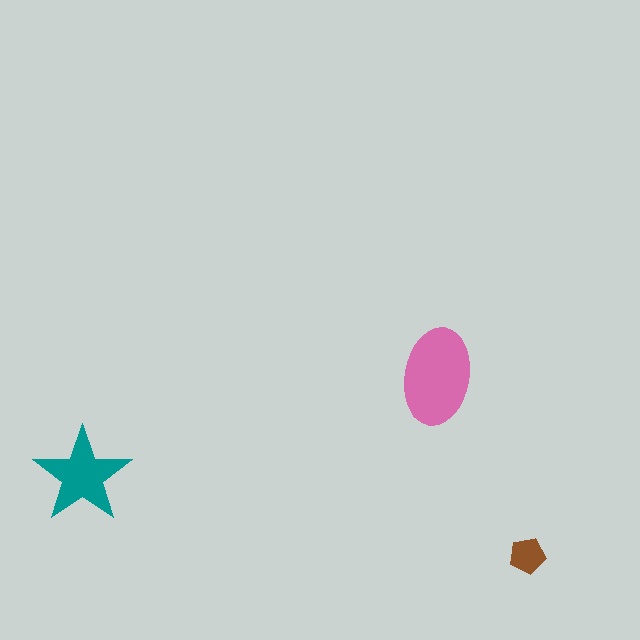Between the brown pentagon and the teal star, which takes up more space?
The teal star.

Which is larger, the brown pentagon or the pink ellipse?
The pink ellipse.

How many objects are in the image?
There are 3 objects in the image.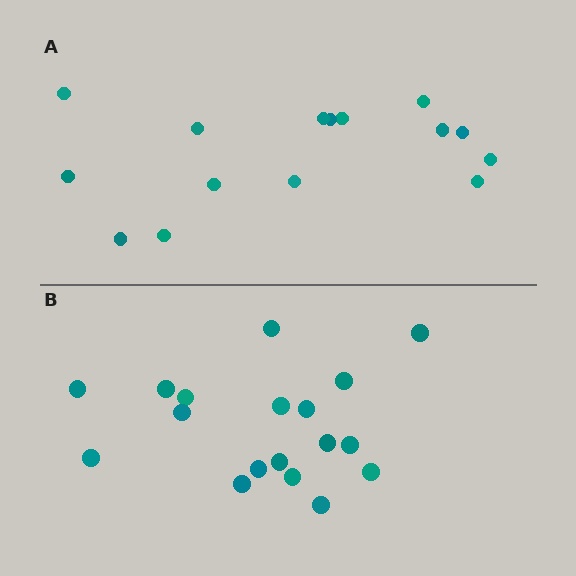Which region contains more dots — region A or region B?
Region B (the bottom region) has more dots.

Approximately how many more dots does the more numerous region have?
Region B has just a few more — roughly 2 or 3 more dots than region A.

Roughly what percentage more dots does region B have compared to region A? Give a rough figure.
About 20% more.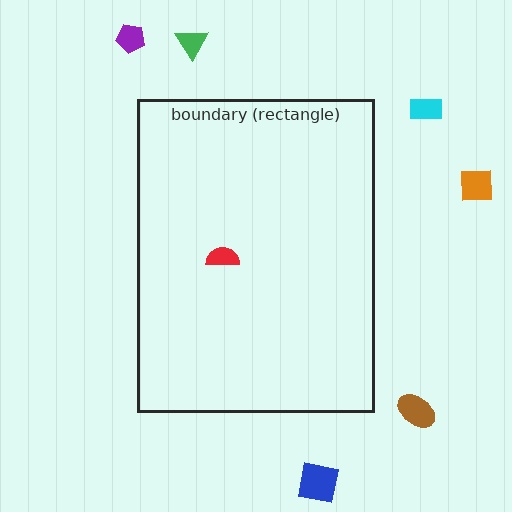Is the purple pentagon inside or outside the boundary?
Outside.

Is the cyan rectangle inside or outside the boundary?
Outside.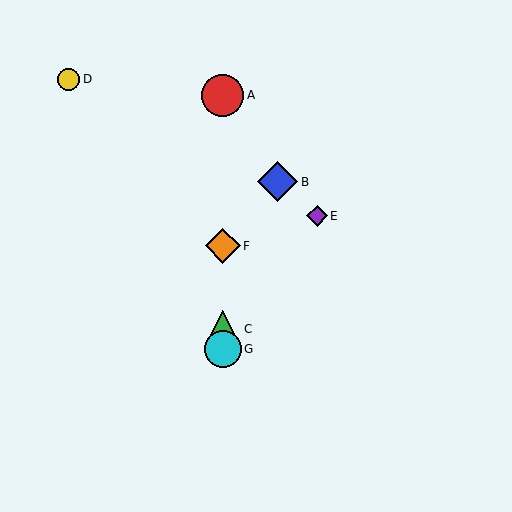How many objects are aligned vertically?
4 objects (A, C, F, G) are aligned vertically.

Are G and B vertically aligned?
No, G is at x≈223 and B is at x≈278.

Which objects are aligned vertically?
Objects A, C, F, G are aligned vertically.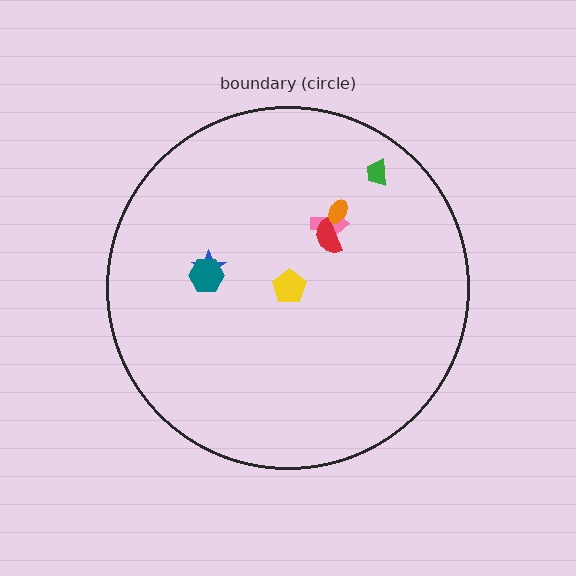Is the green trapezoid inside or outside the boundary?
Inside.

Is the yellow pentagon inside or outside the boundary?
Inside.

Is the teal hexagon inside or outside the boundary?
Inside.